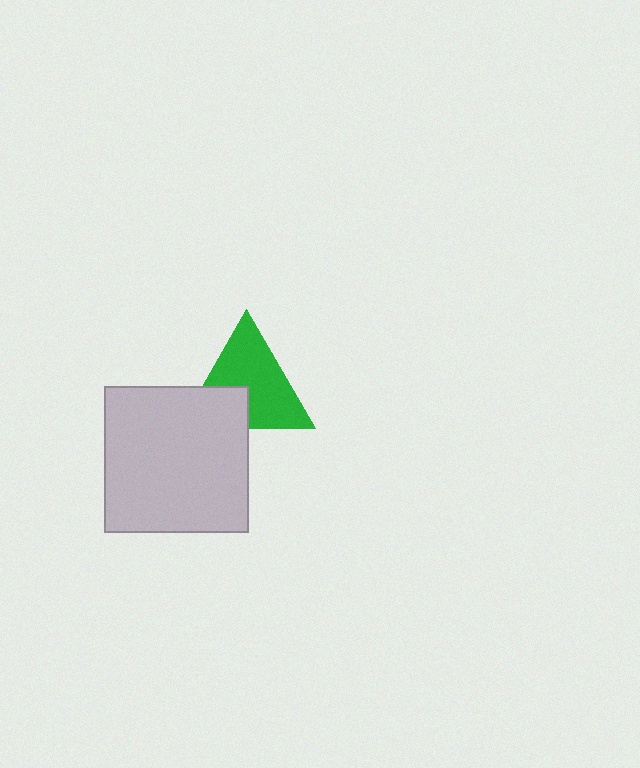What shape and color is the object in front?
The object in front is a light gray rectangle.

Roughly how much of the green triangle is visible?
Most of it is visible (roughly 69%).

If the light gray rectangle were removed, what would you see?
You would see the complete green triangle.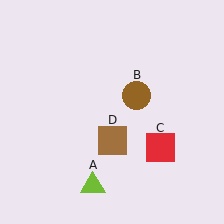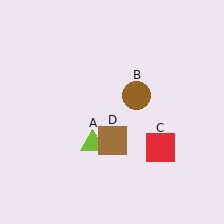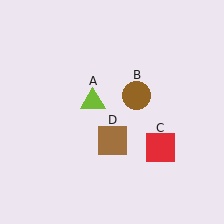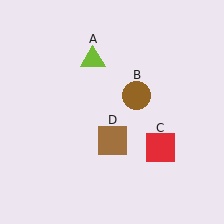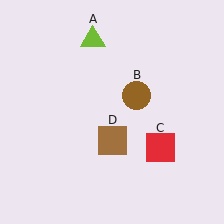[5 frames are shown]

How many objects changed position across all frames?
1 object changed position: lime triangle (object A).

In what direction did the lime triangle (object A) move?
The lime triangle (object A) moved up.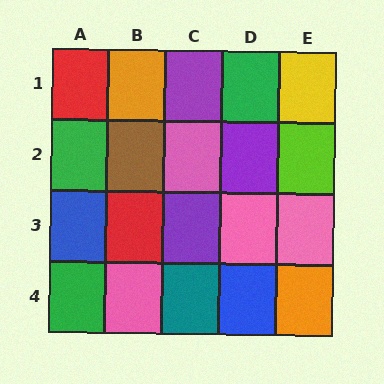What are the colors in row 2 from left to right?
Green, brown, pink, purple, lime.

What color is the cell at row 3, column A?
Blue.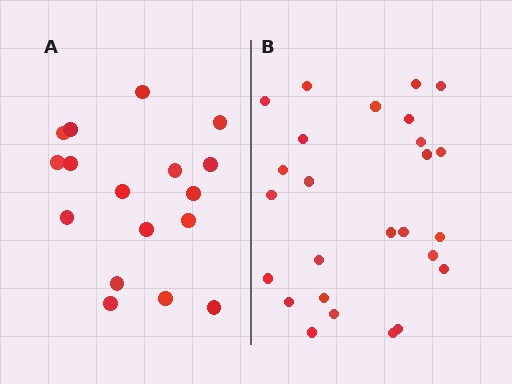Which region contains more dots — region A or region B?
Region B (the right region) has more dots.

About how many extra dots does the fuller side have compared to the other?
Region B has roughly 8 or so more dots than region A.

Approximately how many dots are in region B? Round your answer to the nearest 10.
About 30 dots. (The exact count is 26, which rounds to 30.)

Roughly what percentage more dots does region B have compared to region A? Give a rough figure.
About 55% more.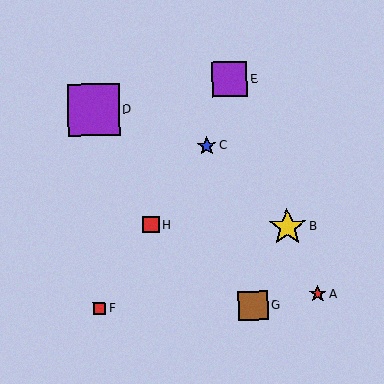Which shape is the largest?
The purple square (labeled D) is the largest.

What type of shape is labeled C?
Shape C is a blue star.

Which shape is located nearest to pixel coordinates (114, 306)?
The red square (labeled F) at (99, 309) is nearest to that location.